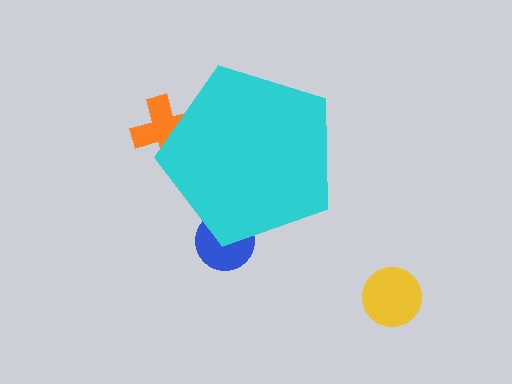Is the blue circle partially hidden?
Yes, the blue circle is partially hidden behind the cyan pentagon.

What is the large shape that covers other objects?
A cyan pentagon.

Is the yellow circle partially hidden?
No, the yellow circle is fully visible.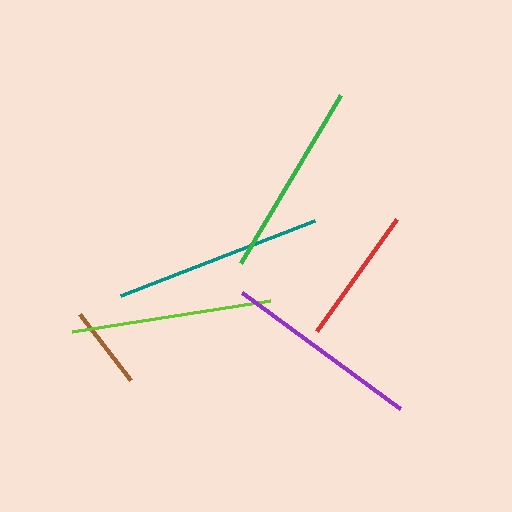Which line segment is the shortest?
The brown line is the shortest at approximately 83 pixels.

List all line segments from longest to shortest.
From longest to shortest: teal, lime, green, purple, red, brown.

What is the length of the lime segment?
The lime segment is approximately 200 pixels long.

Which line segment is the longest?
The teal line is the longest at approximately 208 pixels.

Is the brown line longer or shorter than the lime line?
The lime line is longer than the brown line.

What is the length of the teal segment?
The teal segment is approximately 208 pixels long.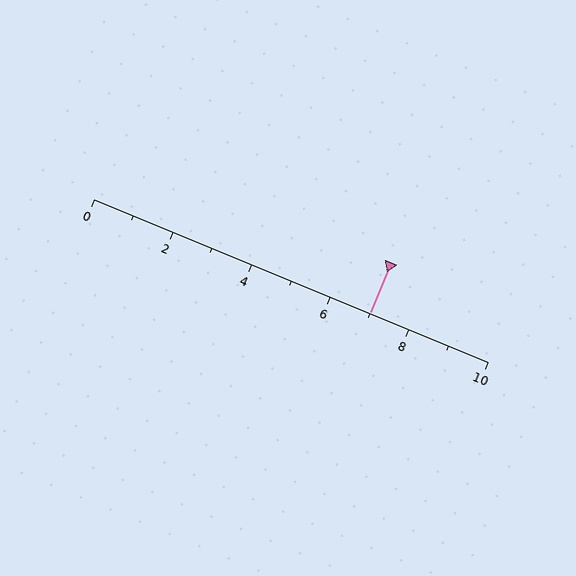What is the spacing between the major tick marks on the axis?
The major ticks are spaced 2 apart.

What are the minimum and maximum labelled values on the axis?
The axis runs from 0 to 10.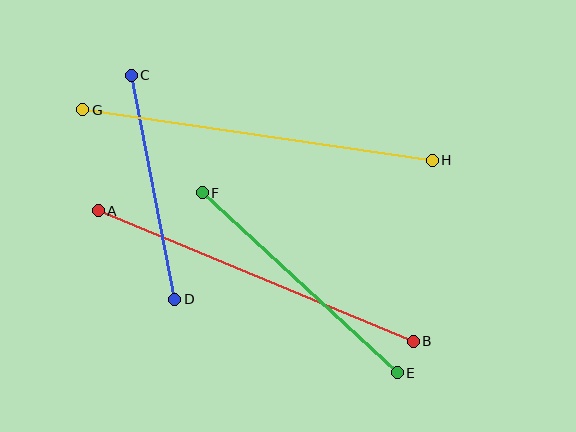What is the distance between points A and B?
The distance is approximately 341 pixels.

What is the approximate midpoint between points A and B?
The midpoint is at approximately (256, 276) pixels.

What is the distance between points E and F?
The distance is approximately 265 pixels.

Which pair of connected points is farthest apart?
Points G and H are farthest apart.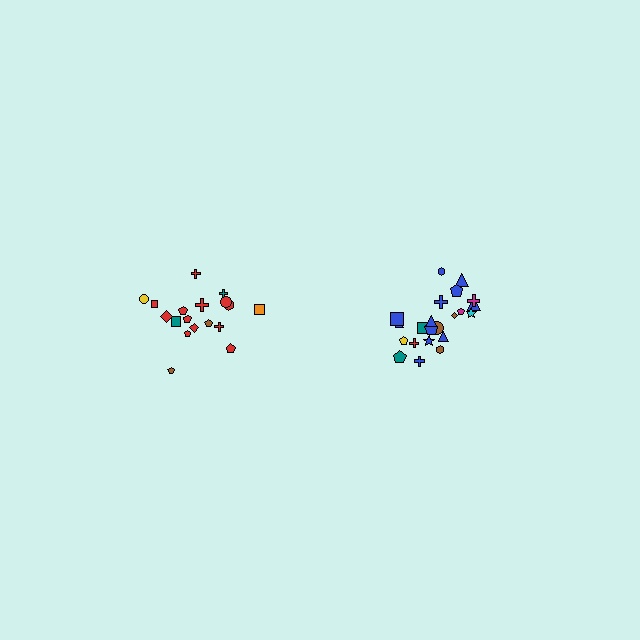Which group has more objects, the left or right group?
The right group.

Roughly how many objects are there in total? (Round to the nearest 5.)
Roughly 40 objects in total.